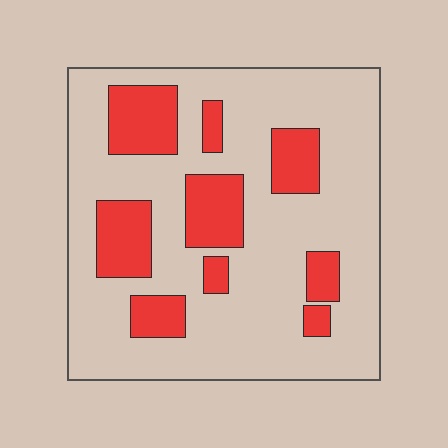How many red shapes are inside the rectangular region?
9.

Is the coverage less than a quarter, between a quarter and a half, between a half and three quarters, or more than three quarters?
Less than a quarter.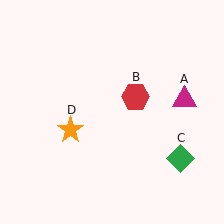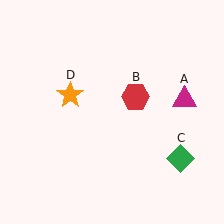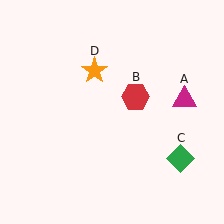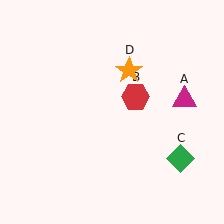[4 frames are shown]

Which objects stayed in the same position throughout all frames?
Magenta triangle (object A) and red hexagon (object B) and green diamond (object C) remained stationary.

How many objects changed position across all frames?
1 object changed position: orange star (object D).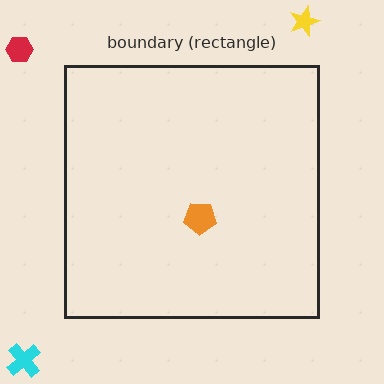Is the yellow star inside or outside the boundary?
Outside.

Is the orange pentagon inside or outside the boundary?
Inside.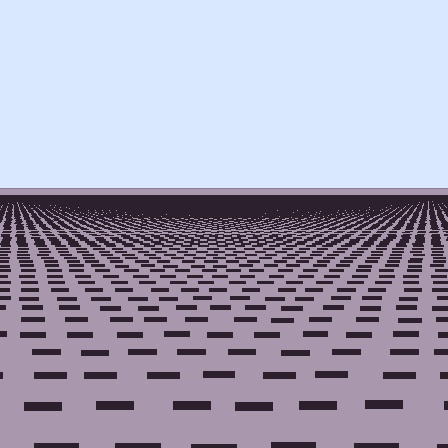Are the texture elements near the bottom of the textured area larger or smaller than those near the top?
Larger. Near the bottom, elements are closer to the viewer and appear at a bigger on-screen size.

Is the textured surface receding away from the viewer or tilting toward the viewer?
The surface is receding away from the viewer. Texture elements get smaller and denser toward the top.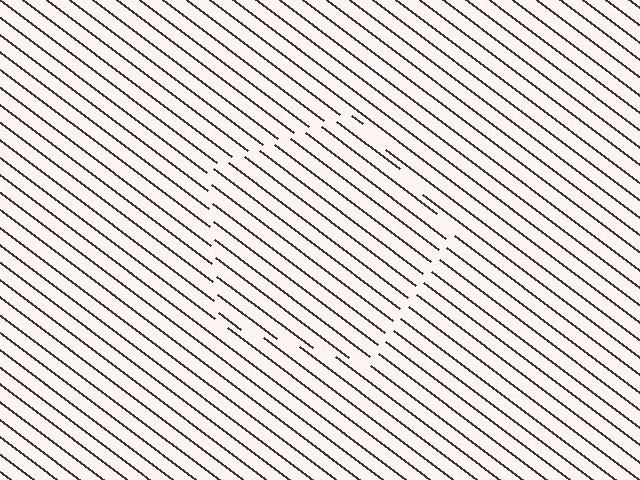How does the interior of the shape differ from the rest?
The interior of the shape contains the same grating, shifted by half a period — the contour is defined by the phase discontinuity where line-ends from the inner and outer gratings abut.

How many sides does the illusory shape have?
5 sides — the line-ends trace a pentagon.